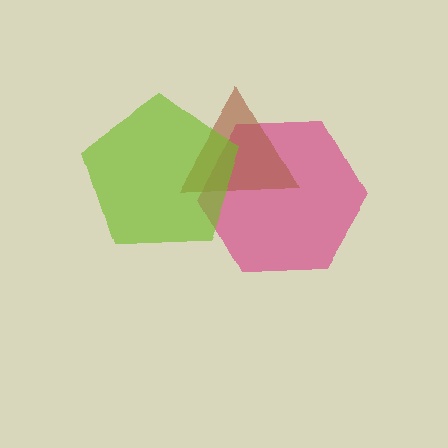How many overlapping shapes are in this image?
There are 3 overlapping shapes in the image.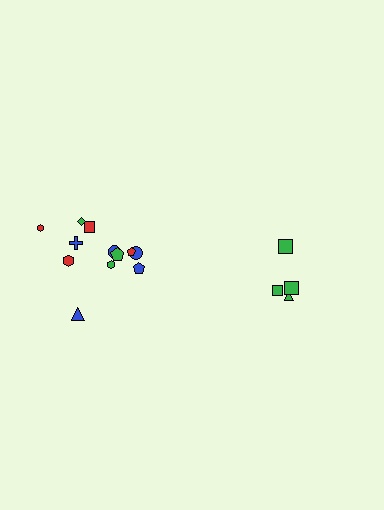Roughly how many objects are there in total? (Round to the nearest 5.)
Roughly 15 objects in total.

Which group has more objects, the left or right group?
The left group.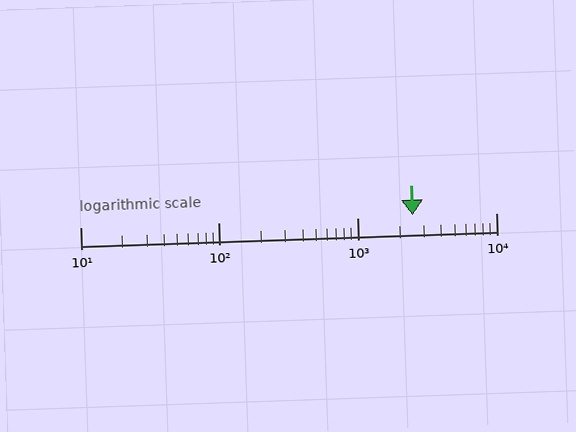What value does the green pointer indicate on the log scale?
The pointer indicates approximately 2500.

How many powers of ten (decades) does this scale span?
The scale spans 3 decades, from 10 to 10000.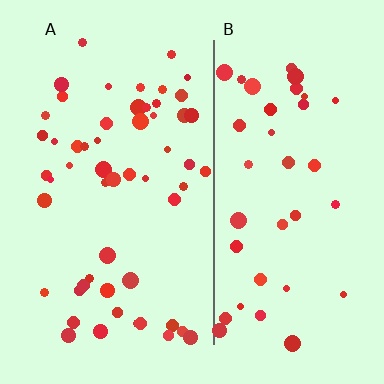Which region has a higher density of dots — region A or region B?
A (the left).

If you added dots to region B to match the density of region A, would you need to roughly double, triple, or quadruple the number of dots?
Approximately double.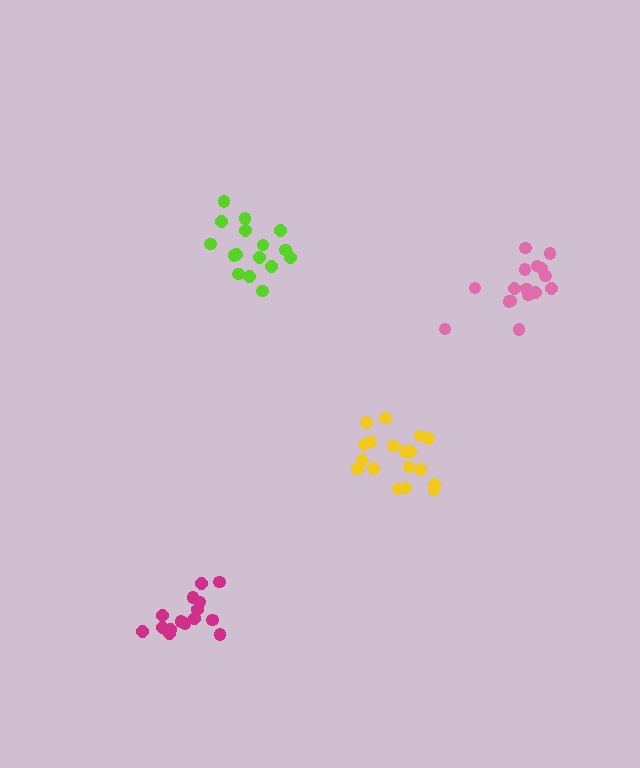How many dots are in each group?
Group 1: 17 dots, Group 2: 16 dots, Group 3: 15 dots, Group 4: 18 dots (66 total).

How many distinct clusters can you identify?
There are 4 distinct clusters.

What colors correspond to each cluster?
The clusters are colored: pink, lime, magenta, yellow.